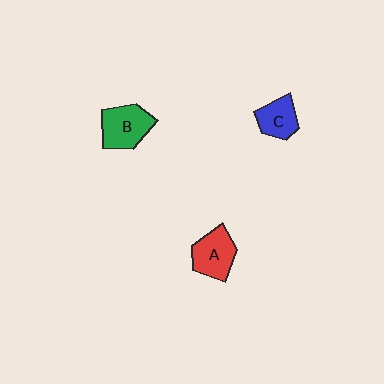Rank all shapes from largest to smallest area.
From largest to smallest: B (green), A (red), C (blue).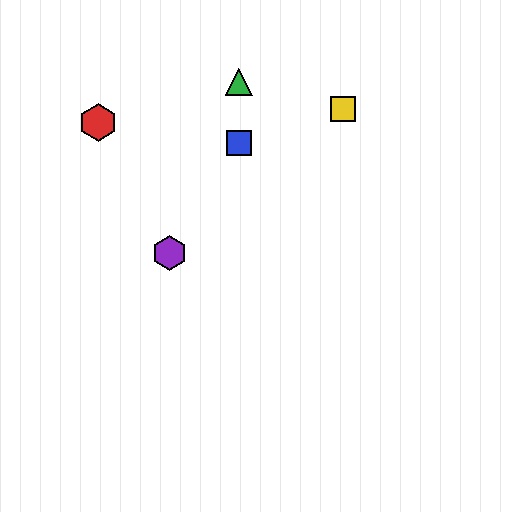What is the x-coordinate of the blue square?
The blue square is at x≈239.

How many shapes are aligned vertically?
2 shapes (the blue square, the green triangle) are aligned vertically.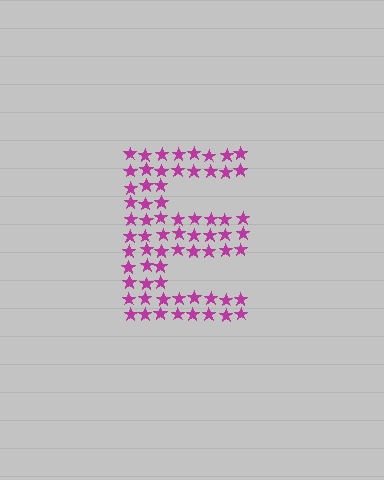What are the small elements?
The small elements are stars.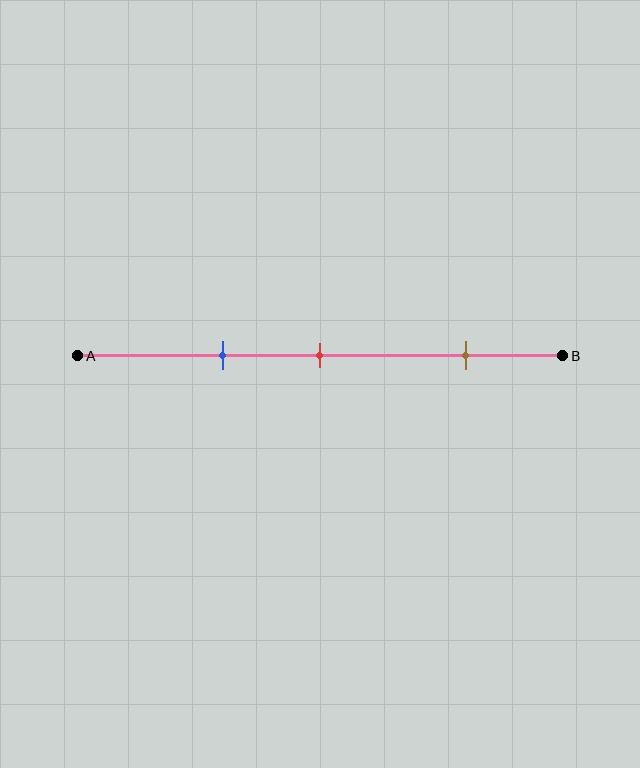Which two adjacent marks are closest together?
The blue and red marks are the closest adjacent pair.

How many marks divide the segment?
There are 3 marks dividing the segment.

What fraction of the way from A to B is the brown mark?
The brown mark is approximately 80% (0.8) of the way from A to B.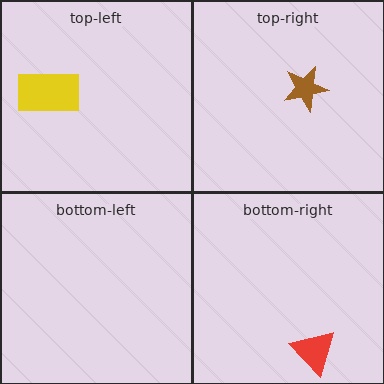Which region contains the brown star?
The top-right region.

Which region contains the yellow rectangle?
The top-left region.